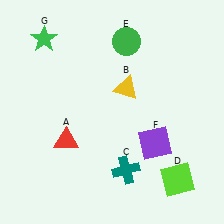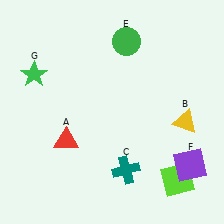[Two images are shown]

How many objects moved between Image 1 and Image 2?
3 objects moved between the two images.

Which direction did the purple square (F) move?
The purple square (F) moved right.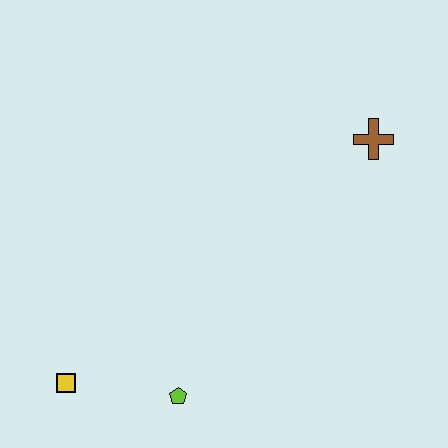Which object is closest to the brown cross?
The lime pentagon is closest to the brown cross.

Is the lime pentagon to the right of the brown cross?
No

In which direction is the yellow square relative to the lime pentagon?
The yellow square is to the left of the lime pentagon.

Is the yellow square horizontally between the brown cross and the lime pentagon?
No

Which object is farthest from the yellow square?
The brown cross is farthest from the yellow square.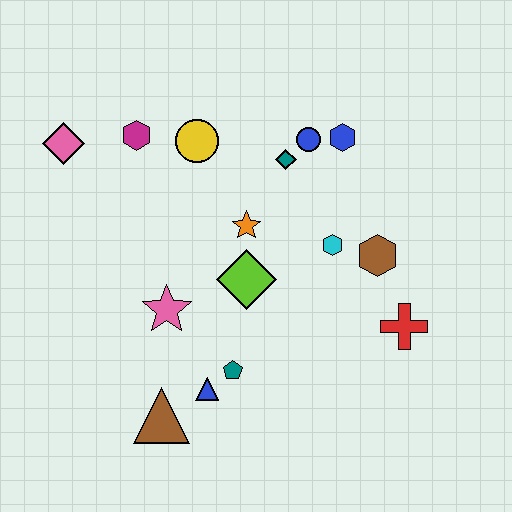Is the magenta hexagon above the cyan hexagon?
Yes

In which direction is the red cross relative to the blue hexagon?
The red cross is below the blue hexagon.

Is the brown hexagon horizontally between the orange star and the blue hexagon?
No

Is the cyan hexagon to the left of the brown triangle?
No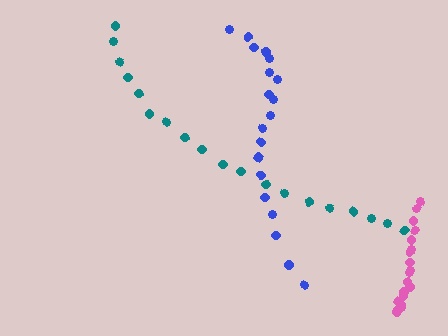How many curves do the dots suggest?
There are 3 distinct paths.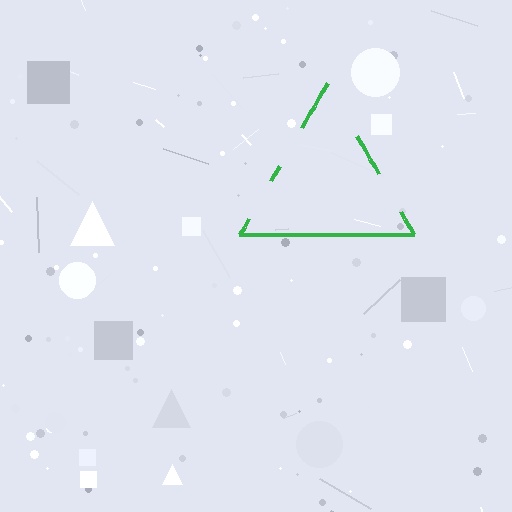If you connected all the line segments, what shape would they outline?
They would outline a triangle.